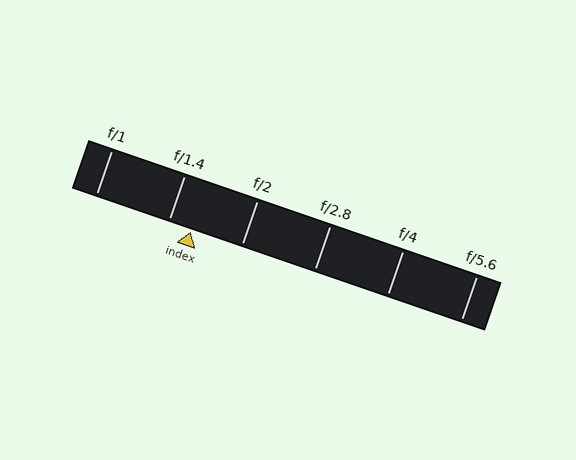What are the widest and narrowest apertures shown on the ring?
The widest aperture shown is f/1 and the narrowest is f/5.6.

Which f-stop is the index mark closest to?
The index mark is closest to f/1.4.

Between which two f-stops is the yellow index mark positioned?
The index mark is between f/1.4 and f/2.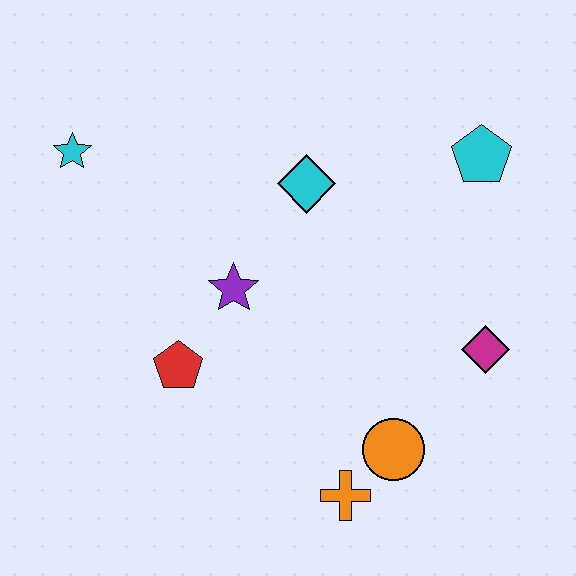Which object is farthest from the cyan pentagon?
The cyan star is farthest from the cyan pentagon.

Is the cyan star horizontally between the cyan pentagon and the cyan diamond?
No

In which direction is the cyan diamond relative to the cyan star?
The cyan diamond is to the right of the cyan star.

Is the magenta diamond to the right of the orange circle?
Yes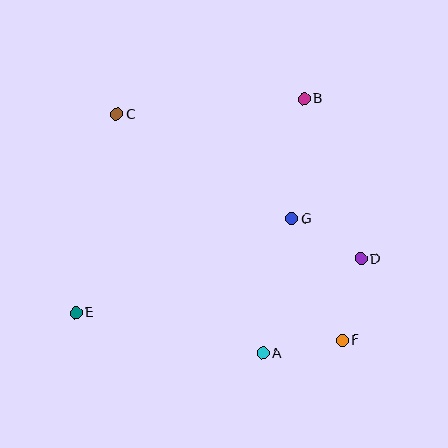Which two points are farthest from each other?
Points C and F are farthest from each other.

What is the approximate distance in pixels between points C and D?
The distance between C and D is approximately 284 pixels.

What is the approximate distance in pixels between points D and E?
The distance between D and E is approximately 290 pixels.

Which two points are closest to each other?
Points A and F are closest to each other.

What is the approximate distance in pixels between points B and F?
The distance between B and F is approximately 245 pixels.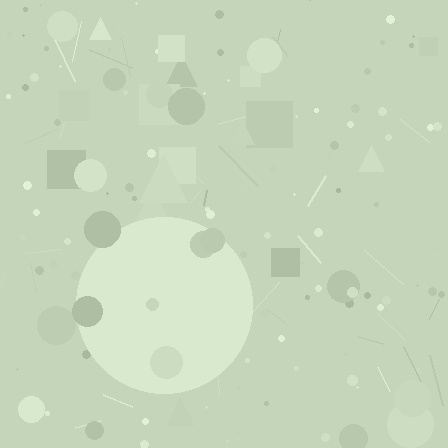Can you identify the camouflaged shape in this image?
The camouflaged shape is a circle.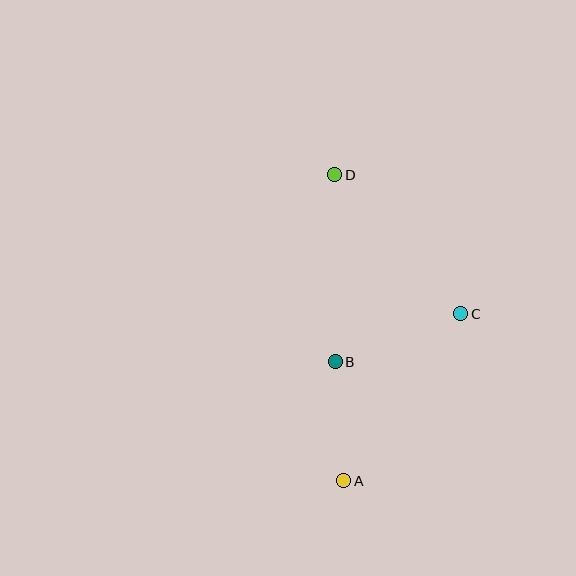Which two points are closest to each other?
Points A and B are closest to each other.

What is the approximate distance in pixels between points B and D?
The distance between B and D is approximately 187 pixels.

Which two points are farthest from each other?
Points A and D are farthest from each other.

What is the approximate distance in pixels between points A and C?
The distance between A and C is approximately 204 pixels.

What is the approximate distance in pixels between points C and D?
The distance between C and D is approximately 188 pixels.